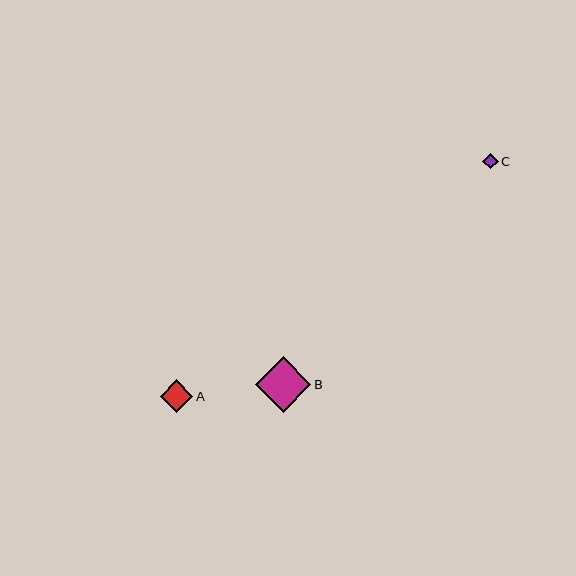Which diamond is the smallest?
Diamond C is the smallest with a size of approximately 16 pixels.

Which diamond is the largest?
Diamond B is the largest with a size of approximately 56 pixels.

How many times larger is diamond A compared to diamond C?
Diamond A is approximately 2.0 times the size of diamond C.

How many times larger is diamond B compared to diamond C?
Diamond B is approximately 3.5 times the size of diamond C.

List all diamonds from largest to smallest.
From largest to smallest: B, A, C.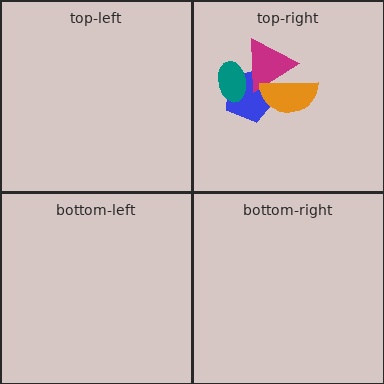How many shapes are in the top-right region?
4.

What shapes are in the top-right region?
The blue pentagon, the magenta triangle, the orange semicircle, the teal ellipse.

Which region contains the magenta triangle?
The top-right region.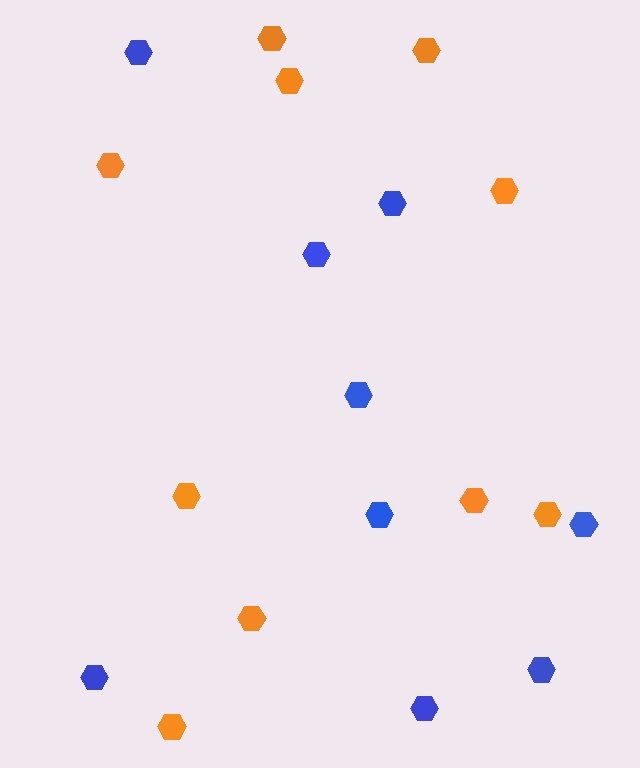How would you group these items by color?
There are 2 groups: one group of blue hexagons (9) and one group of orange hexagons (10).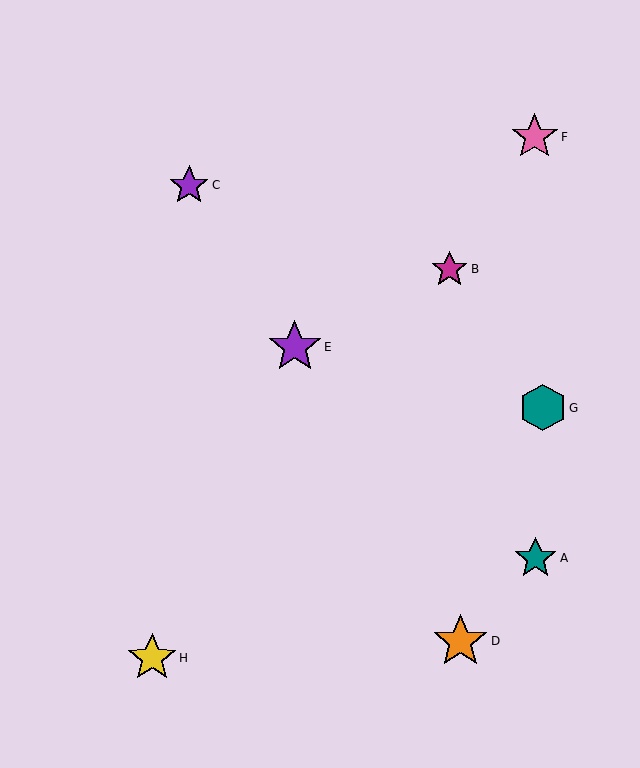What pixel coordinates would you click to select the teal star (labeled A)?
Click at (535, 558) to select the teal star A.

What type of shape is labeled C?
Shape C is a purple star.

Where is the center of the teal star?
The center of the teal star is at (535, 558).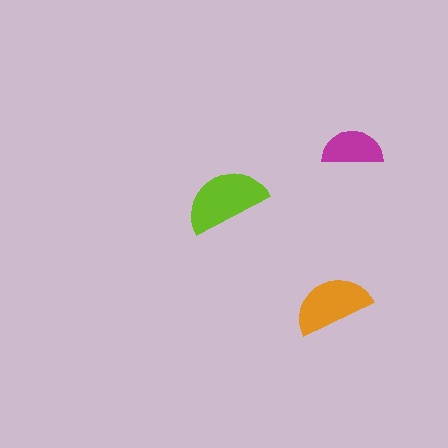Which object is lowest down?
The orange semicircle is bottommost.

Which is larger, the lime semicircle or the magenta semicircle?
The lime one.